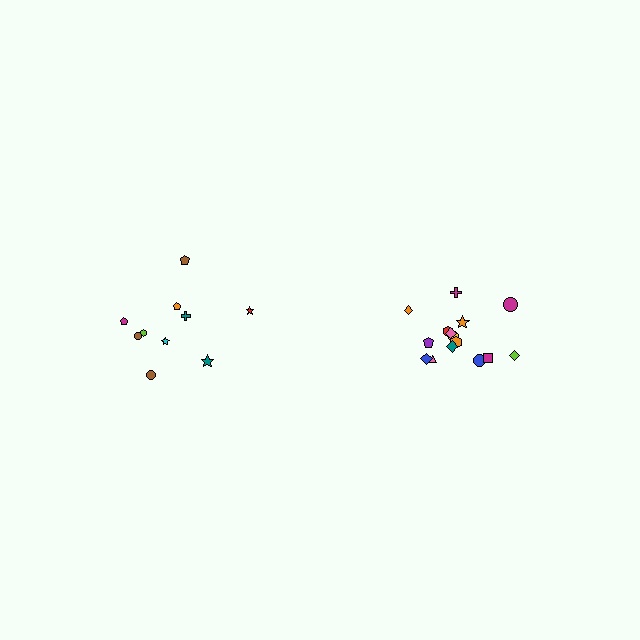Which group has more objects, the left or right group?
The right group.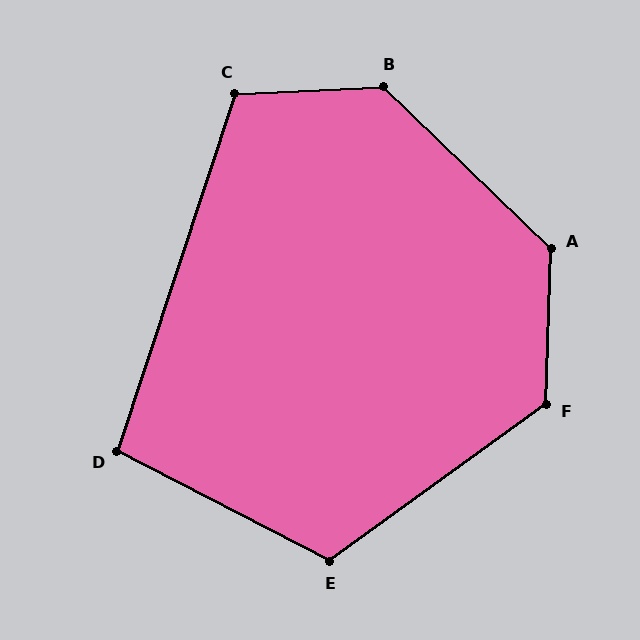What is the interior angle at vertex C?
Approximately 111 degrees (obtuse).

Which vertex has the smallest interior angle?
D, at approximately 99 degrees.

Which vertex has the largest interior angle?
B, at approximately 133 degrees.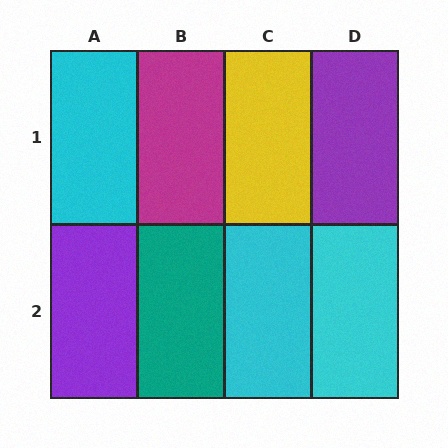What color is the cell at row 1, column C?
Yellow.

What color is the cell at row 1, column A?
Cyan.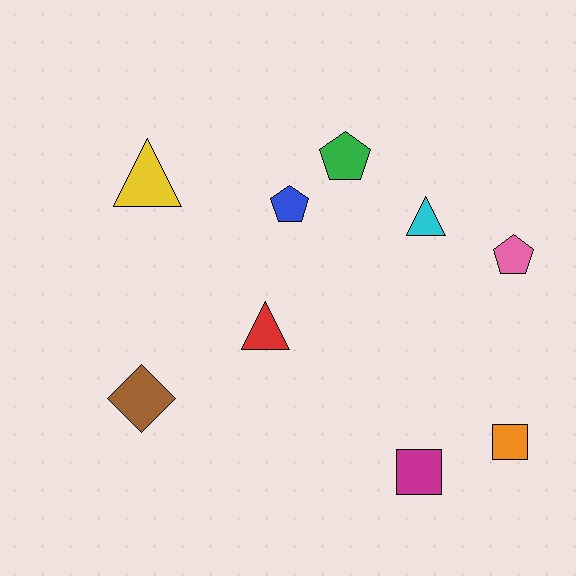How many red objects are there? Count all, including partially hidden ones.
There is 1 red object.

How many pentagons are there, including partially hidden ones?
There are 3 pentagons.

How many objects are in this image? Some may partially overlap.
There are 9 objects.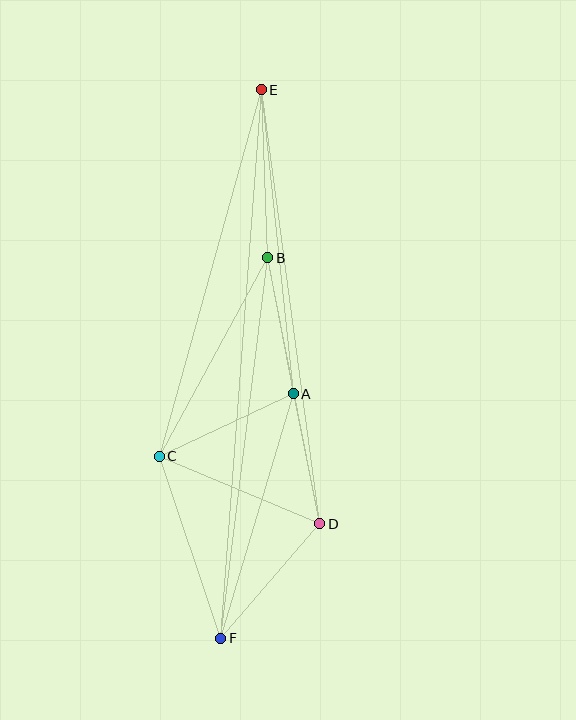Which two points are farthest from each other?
Points E and F are farthest from each other.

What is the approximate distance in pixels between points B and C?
The distance between B and C is approximately 226 pixels.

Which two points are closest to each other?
Points A and D are closest to each other.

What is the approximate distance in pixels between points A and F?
The distance between A and F is approximately 255 pixels.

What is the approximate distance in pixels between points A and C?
The distance between A and C is approximately 148 pixels.